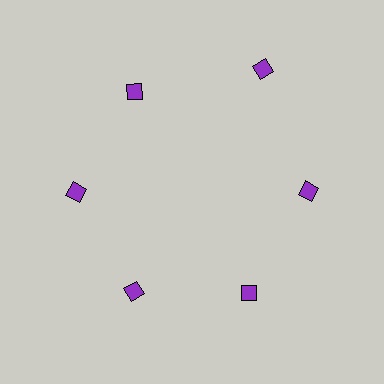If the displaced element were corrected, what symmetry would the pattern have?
It would have 6-fold rotational symmetry — the pattern would map onto itself every 60 degrees.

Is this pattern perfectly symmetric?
No. The 6 purple diamonds are arranged in a ring, but one element near the 1 o'clock position is pushed outward from the center, breaking the 6-fold rotational symmetry.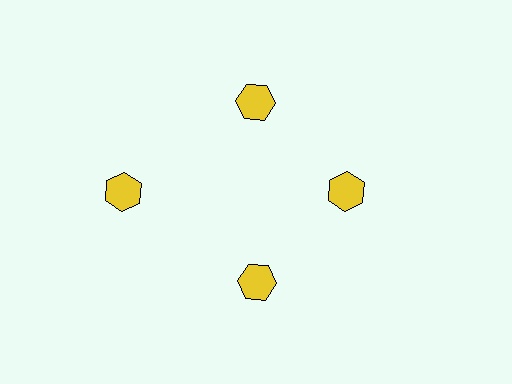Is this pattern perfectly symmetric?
No. The 4 yellow hexagons are arranged in a ring, but one element near the 9 o'clock position is pushed outward from the center, breaking the 4-fold rotational symmetry.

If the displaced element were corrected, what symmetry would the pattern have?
It would have 4-fold rotational symmetry — the pattern would map onto itself every 90 degrees.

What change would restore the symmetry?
The symmetry would be restored by moving it inward, back onto the ring so that all 4 hexagons sit at equal angles and equal distance from the center.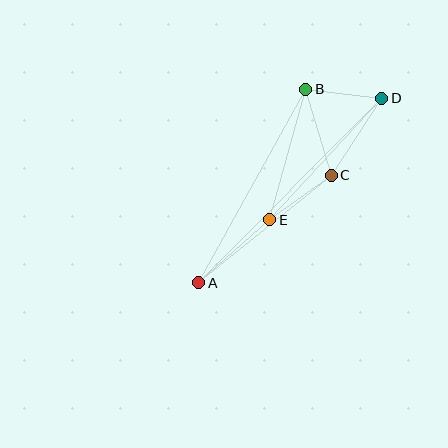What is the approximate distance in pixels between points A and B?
The distance between A and B is approximately 221 pixels.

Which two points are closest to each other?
Points C and E are closest to each other.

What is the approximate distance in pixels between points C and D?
The distance between C and D is approximately 92 pixels.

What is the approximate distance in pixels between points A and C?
The distance between A and C is approximately 171 pixels.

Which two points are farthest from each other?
Points A and D are farthest from each other.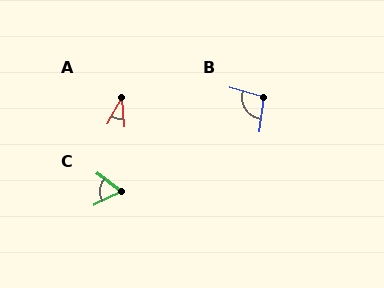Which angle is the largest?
B, at approximately 98 degrees.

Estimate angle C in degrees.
Approximately 65 degrees.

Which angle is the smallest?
A, at approximately 32 degrees.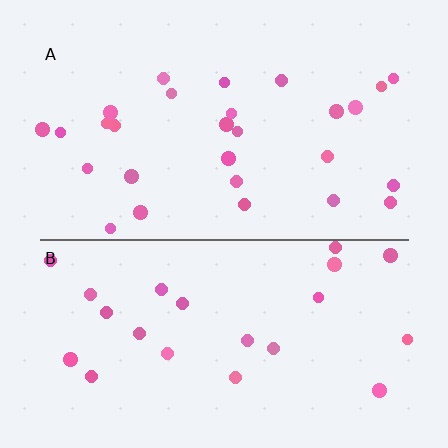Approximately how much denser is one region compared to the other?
Approximately 1.3× — region A over region B.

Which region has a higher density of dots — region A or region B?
A (the top).